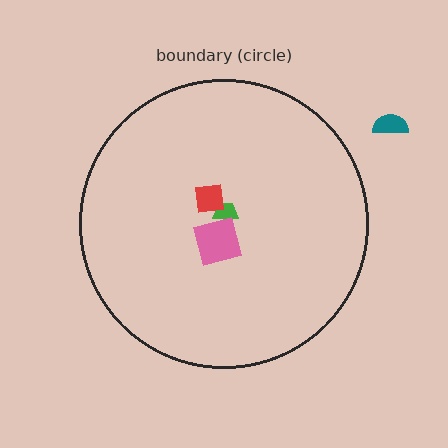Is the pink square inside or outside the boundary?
Inside.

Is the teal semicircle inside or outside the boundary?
Outside.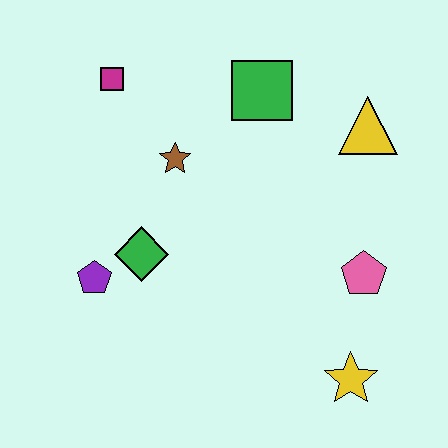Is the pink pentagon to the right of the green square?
Yes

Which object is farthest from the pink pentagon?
The magenta square is farthest from the pink pentagon.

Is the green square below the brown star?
No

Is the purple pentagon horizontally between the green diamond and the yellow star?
No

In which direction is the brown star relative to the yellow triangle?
The brown star is to the left of the yellow triangle.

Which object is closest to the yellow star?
The pink pentagon is closest to the yellow star.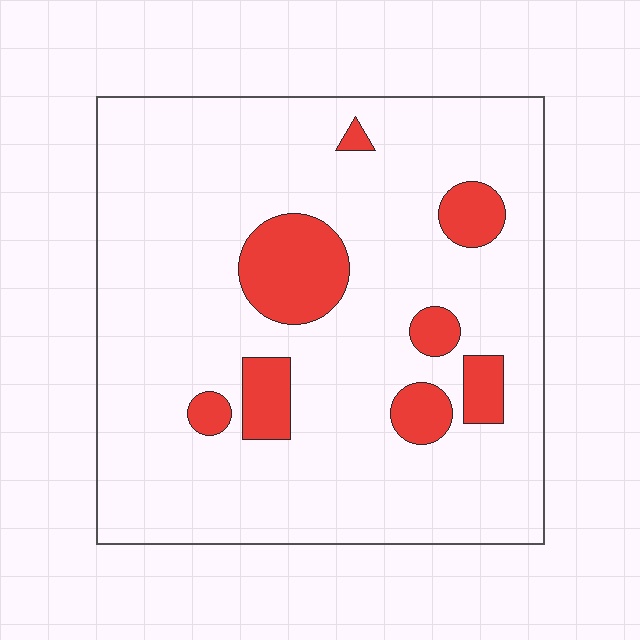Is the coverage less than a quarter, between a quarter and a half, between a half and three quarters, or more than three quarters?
Less than a quarter.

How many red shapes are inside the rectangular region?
8.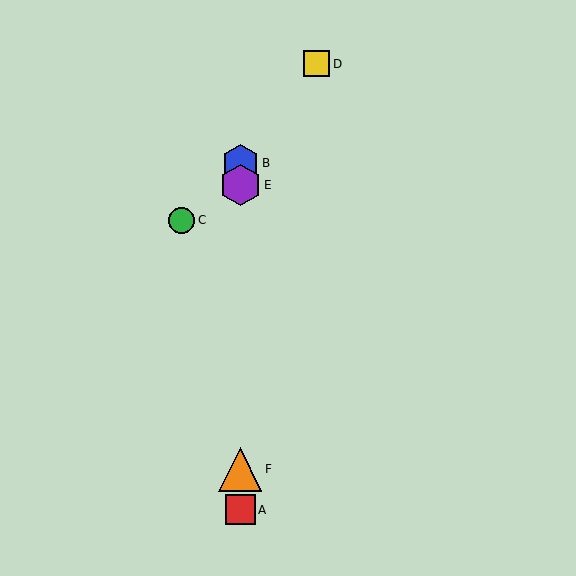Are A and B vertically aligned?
Yes, both are at x≈240.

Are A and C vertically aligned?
No, A is at x≈240 and C is at x≈181.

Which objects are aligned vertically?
Objects A, B, E, F are aligned vertically.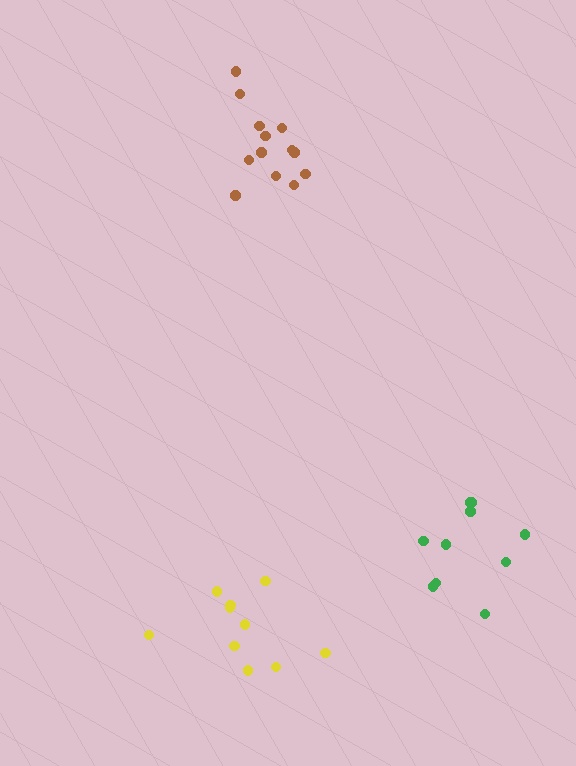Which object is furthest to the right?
The green cluster is rightmost.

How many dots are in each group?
Group 1: 10 dots, Group 2: 13 dots, Group 3: 10 dots (33 total).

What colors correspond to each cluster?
The clusters are colored: green, brown, yellow.